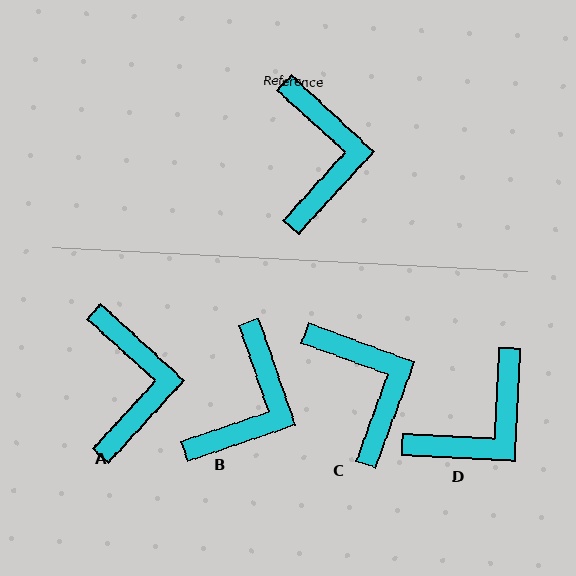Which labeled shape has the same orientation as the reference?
A.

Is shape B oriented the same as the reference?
No, it is off by about 29 degrees.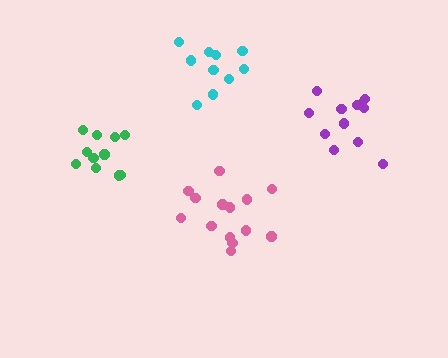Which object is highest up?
The cyan cluster is topmost.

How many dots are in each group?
Group 1: 14 dots, Group 2: 10 dots, Group 3: 12 dots, Group 4: 11 dots (47 total).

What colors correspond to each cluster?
The clusters are colored: pink, cyan, purple, green.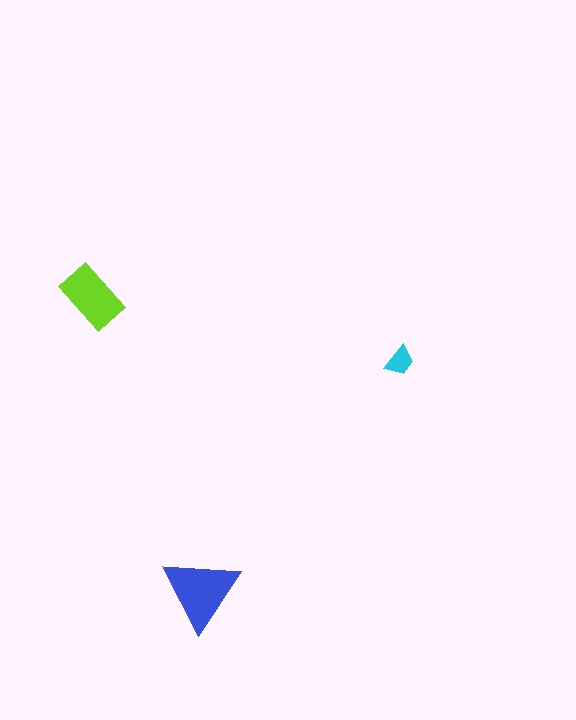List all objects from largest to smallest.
The blue triangle, the lime rectangle, the cyan trapezoid.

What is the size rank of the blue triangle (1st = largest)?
1st.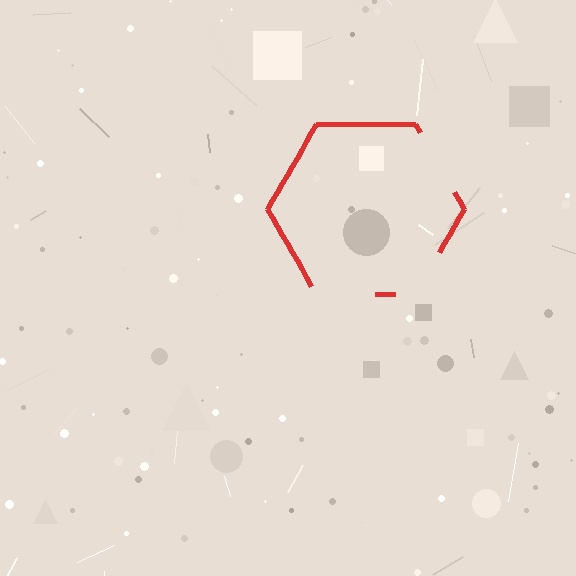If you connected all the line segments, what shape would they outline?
They would outline a hexagon.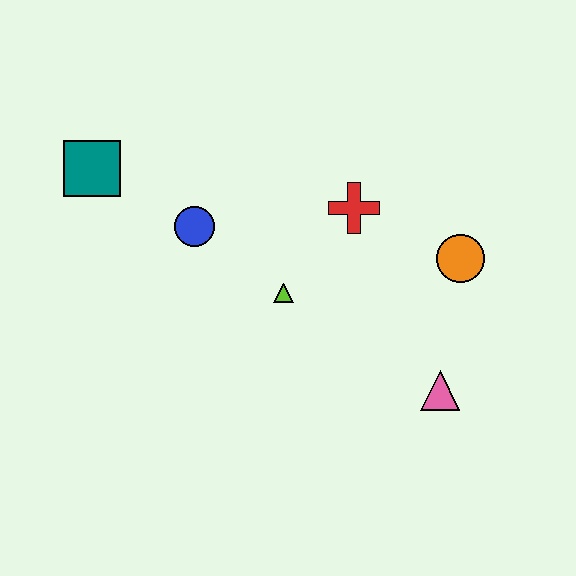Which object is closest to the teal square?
The blue circle is closest to the teal square.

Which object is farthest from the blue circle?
The pink triangle is farthest from the blue circle.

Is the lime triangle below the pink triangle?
No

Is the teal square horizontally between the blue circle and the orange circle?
No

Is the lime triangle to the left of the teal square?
No